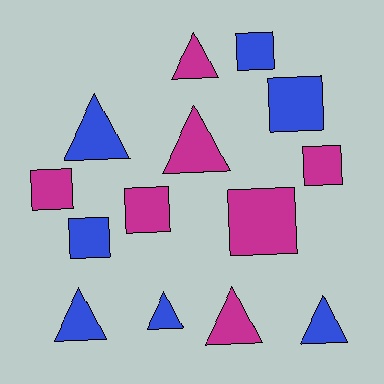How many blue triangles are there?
There are 4 blue triangles.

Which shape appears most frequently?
Square, with 7 objects.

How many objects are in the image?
There are 14 objects.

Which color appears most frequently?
Blue, with 7 objects.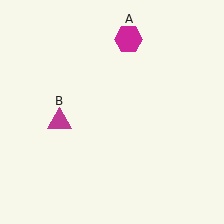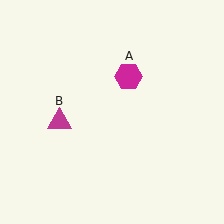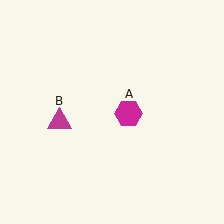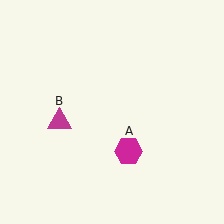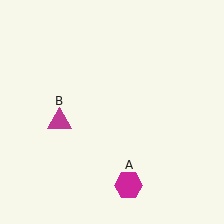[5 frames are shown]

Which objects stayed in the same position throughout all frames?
Magenta triangle (object B) remained stationary.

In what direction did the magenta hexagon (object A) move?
The magenta hexagon (object A) moved down.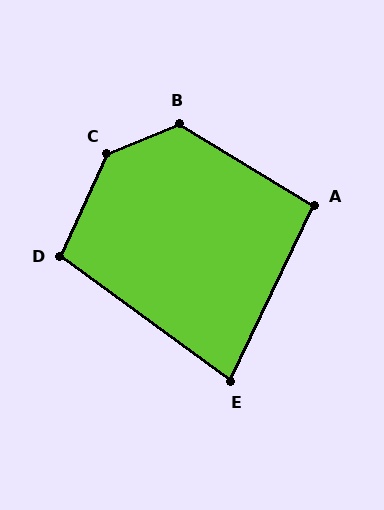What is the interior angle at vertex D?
Approximately 102 degrees (obtuse).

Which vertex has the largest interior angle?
C, at approximately 137 degrees.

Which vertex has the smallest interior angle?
E, at approximately 79 degrees.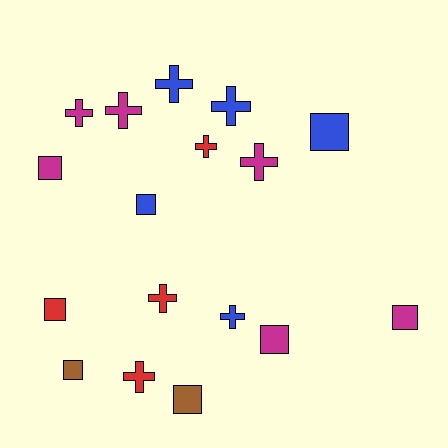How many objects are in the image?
There are 17 objects.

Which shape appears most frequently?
Cross, with 9 objects.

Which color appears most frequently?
Magenta, with 6 objects.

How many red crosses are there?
There are 3 red crosses.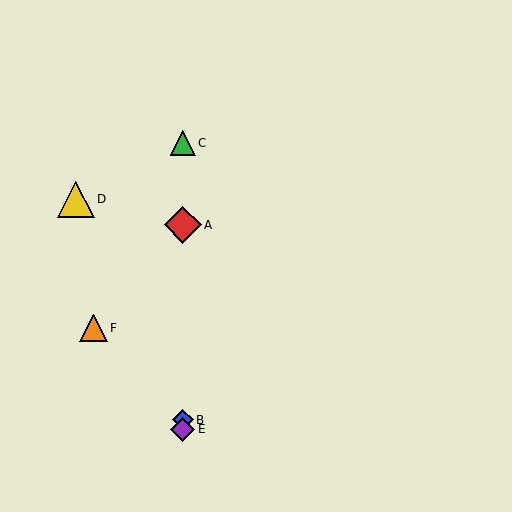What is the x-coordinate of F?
Object F is at x≈93.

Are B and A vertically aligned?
Yes, both are at x≈183.